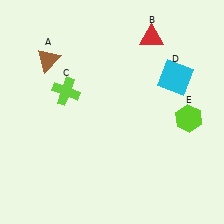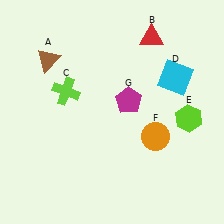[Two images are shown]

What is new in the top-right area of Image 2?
A magenta pentagon (G) was added in the top-right area of Image 2.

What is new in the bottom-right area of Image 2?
An orange circle (F) was added in the bottom-right area of Image 2.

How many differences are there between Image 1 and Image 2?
There are 2 differences between the two images.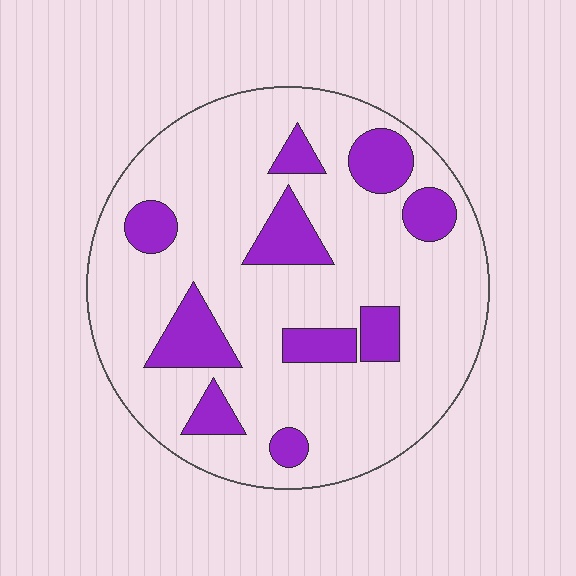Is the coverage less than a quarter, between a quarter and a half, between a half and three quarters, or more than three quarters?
Less than a quarter.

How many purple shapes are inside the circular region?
10.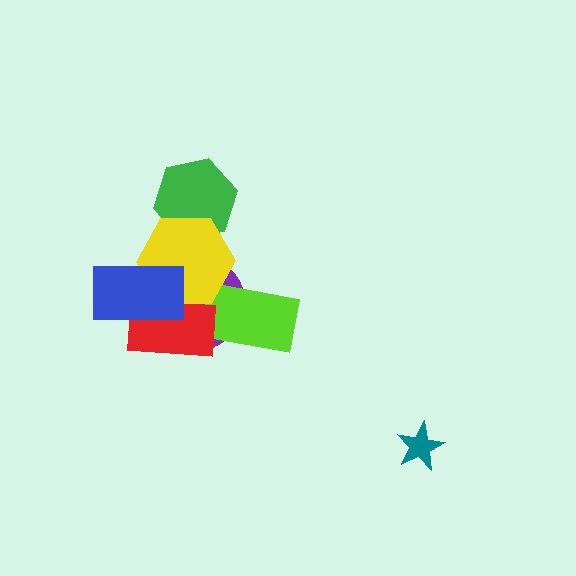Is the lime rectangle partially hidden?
Yes, it is partially covered by another shape.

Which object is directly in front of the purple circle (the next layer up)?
The lime rectangle is directly in front of the purple circle.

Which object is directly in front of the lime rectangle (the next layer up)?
The red rectangle is directly in front of the lime rectangle.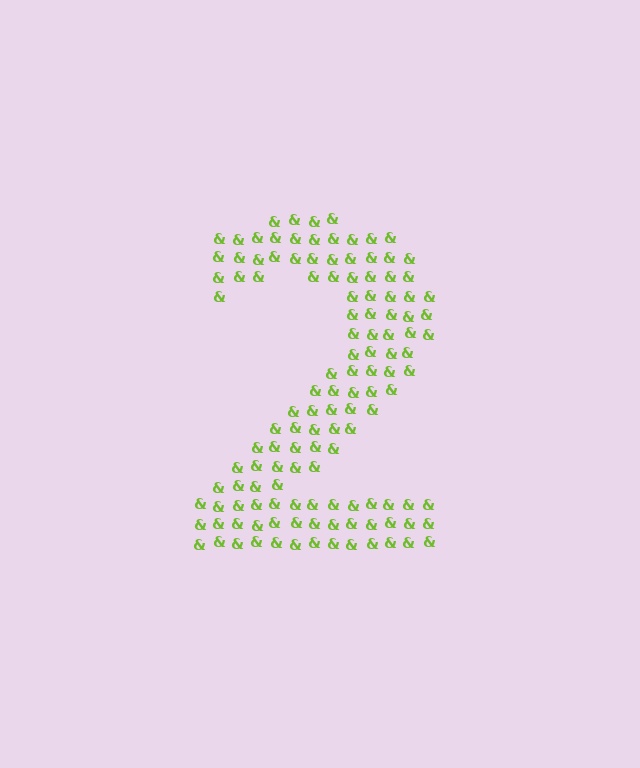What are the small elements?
The small elements are ampersands.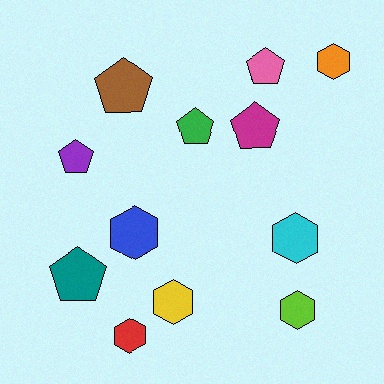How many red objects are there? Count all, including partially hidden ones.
There is 1 red object.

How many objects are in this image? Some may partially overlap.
There are 12 objects.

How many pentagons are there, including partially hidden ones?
There are 6 pentagons.